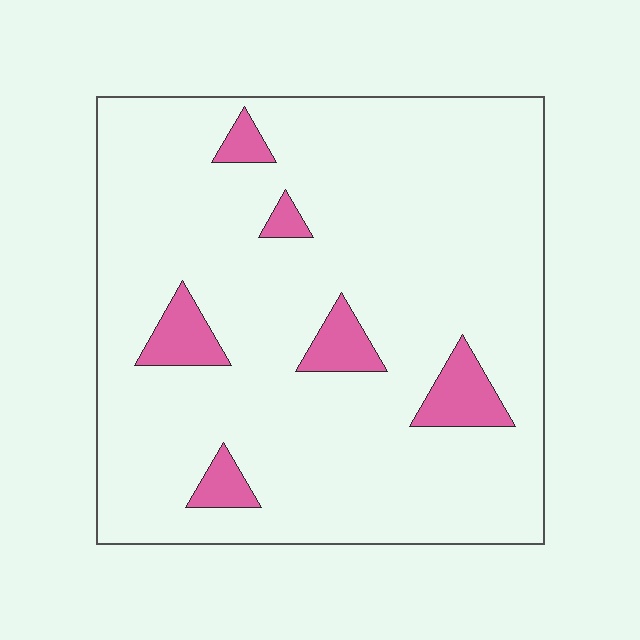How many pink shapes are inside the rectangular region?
6.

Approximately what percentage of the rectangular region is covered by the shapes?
Approximately 10%.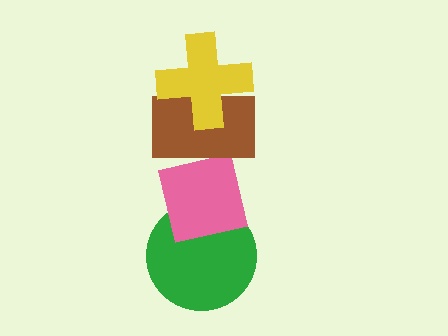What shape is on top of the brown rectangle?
The yellow cross is on top of the brown rectangle.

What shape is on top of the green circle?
The pink square is on top of the green circle.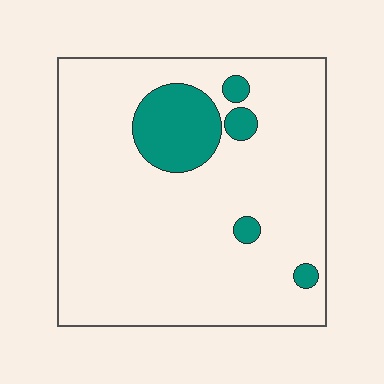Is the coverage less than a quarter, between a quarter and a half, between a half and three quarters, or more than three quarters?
Less than a quarter.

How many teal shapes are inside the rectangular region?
5.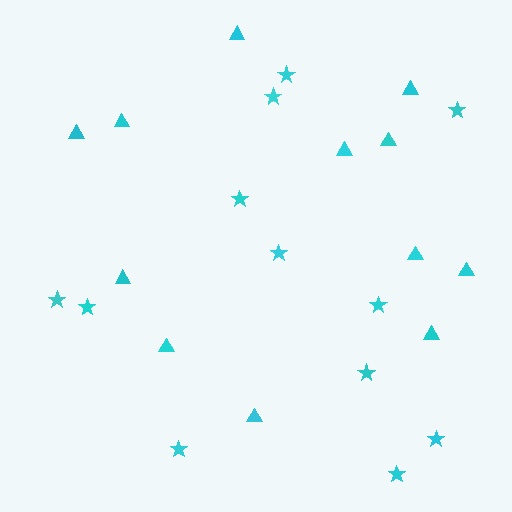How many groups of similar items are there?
There are 2 groups: one group of stars (12) and one group of triangles (12).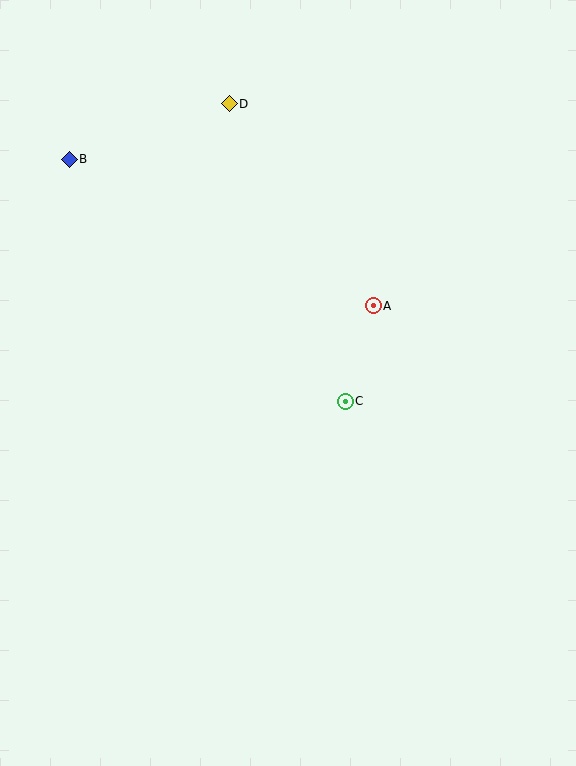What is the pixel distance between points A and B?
The distance between A and B is 337 pixels.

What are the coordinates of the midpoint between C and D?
The midpoint between C and D is at (287, 252).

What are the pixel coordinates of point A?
Point A is at (373, 306).